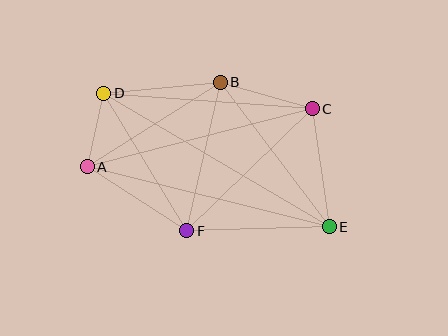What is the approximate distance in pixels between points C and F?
The distance between C and F is approximately 175 pixels.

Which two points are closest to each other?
Points A and D are closest to each other.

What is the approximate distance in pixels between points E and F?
The distance between E and F is approximately 143 pixels.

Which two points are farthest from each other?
Points D and E are farthest from each other.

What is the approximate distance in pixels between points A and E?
The distance between A and E is approximately 249 pixels.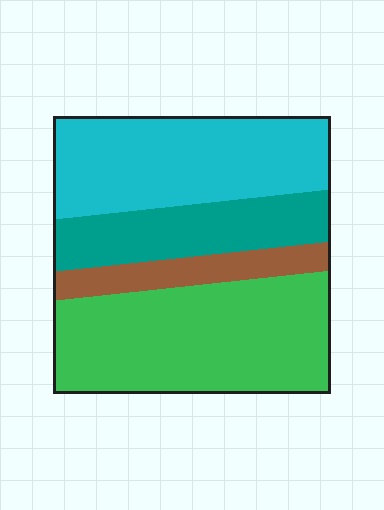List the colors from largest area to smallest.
From largest to smallest: green, cyan, teal, brown.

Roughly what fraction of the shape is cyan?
Cyan takes up about one third (1/3) of the shape.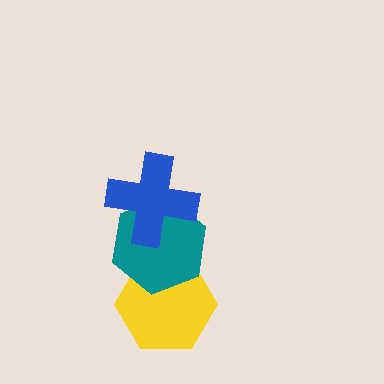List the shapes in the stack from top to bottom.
From top to bottom: the blue cross, the teal hexagon, the yellow hexagon.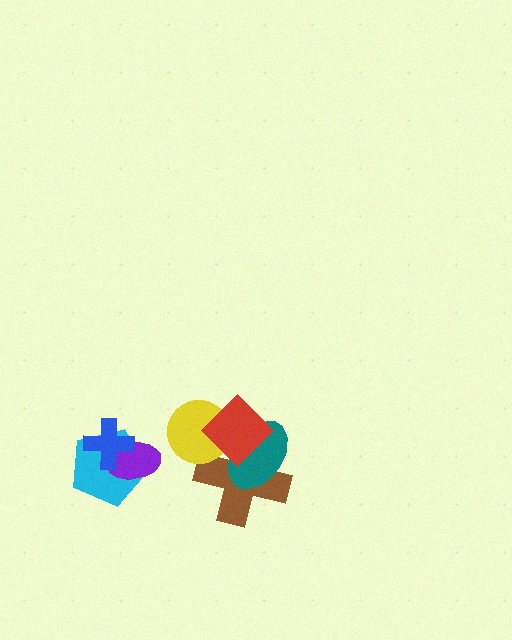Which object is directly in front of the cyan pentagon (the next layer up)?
The purple ellipse is directly in front of the cyan pentagon.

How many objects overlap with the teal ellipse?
2 objects overlap with the teal ellipse.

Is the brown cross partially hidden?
Yes, it is partially covered by another shape.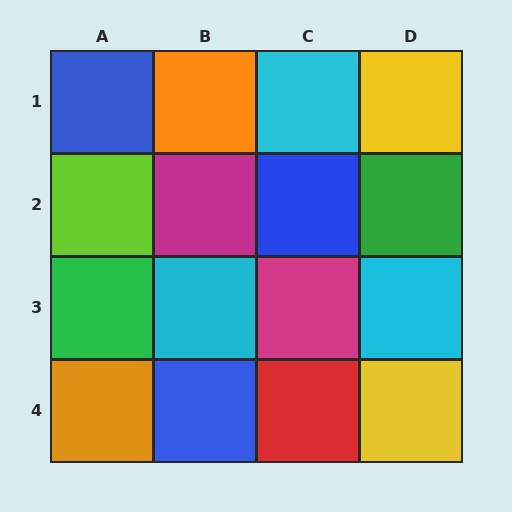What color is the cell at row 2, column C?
Blue.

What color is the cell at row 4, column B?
Blue.